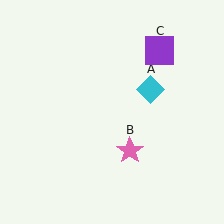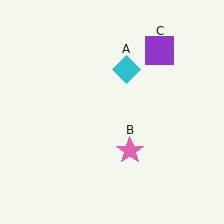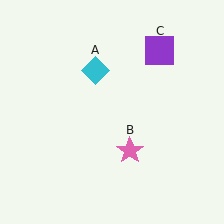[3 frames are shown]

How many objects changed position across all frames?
1 object changed position: cyan diamond (object A).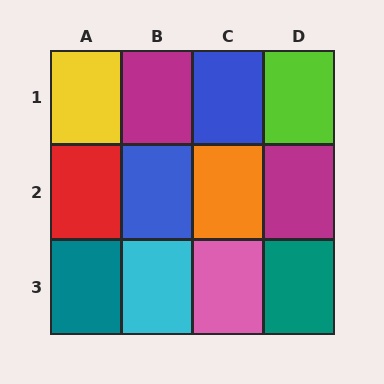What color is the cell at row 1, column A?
Yellow.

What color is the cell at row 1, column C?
Blue.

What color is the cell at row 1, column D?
Lime.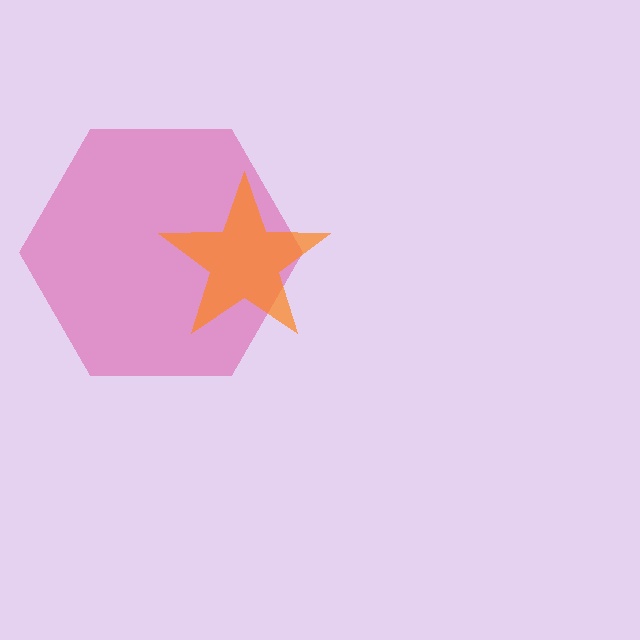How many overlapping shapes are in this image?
There are 2 overlapping shapes in the image.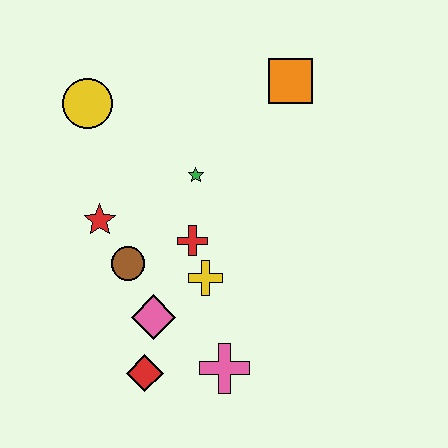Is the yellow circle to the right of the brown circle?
No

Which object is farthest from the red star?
The orange square is farthest from the red star.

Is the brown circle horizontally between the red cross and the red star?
Yes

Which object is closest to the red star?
The brown circle is closest to the red star.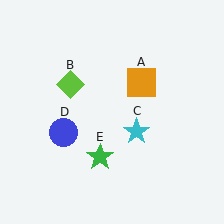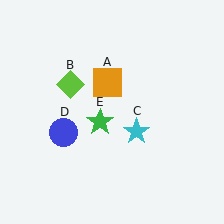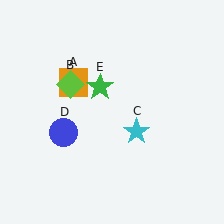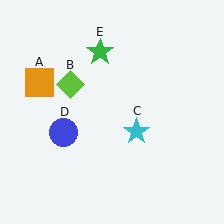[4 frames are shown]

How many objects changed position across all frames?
2 objects changed position: orange square (object A), green star (object E).